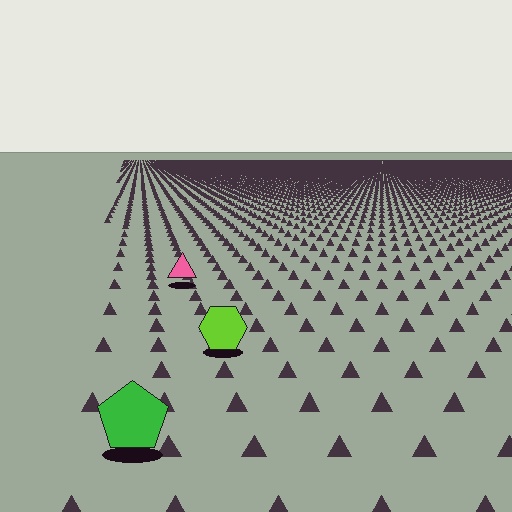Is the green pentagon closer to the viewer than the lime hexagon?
Yes. The green pentagon is closer — you can tell from the texture gradient: the ground texture is coarser near it.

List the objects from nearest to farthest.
From nearest to farthest: the green pentagon, the lime hexagon, the pink triangle.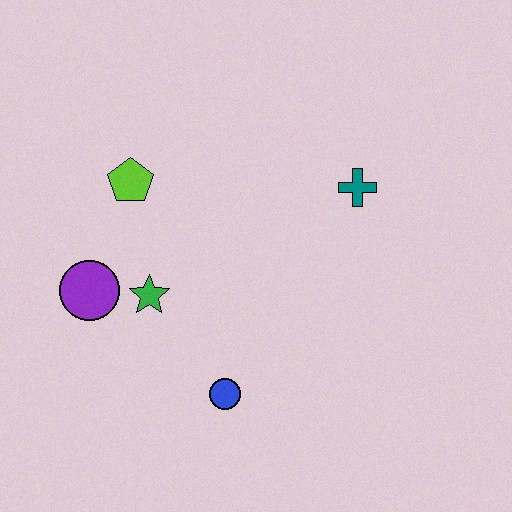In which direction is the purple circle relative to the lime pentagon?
The purple circle is below the lime pentagon.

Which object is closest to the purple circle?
The green star is closest to the purple circle.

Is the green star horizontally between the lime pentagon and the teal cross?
Yes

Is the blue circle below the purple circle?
Yes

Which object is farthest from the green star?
The teal cross is farthest from the green star.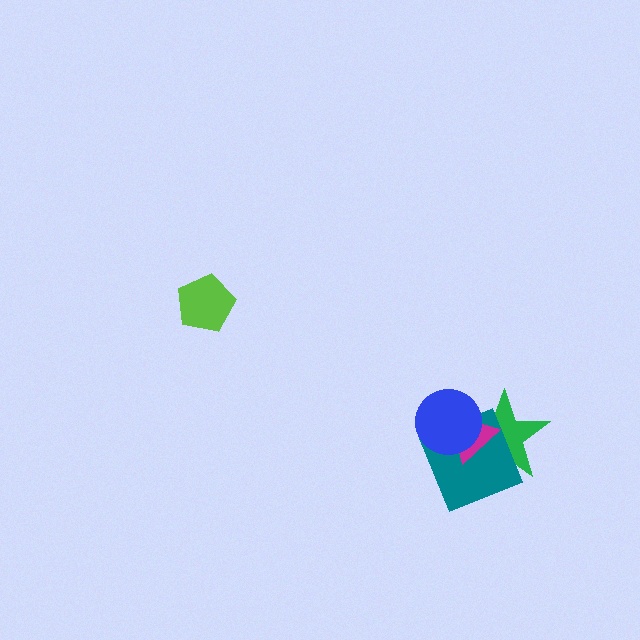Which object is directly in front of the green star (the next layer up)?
The teal square is directly in front of the green star.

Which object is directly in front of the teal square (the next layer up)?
The magenta triangle is directly in front of the teal square.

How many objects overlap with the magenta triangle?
3 objects overlap with the magenta triangle.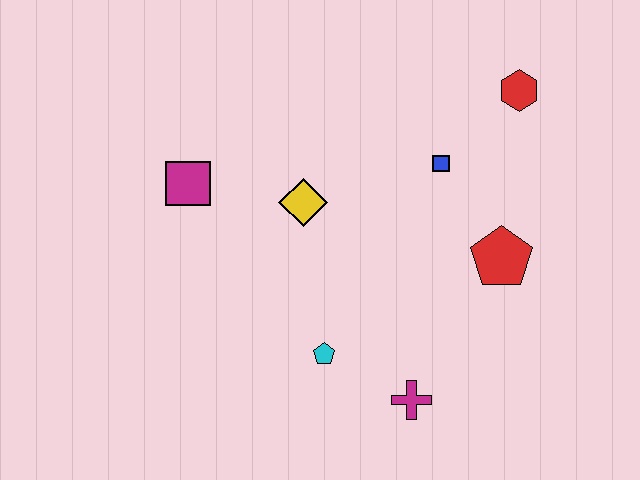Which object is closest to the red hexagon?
The blue square is closest to the red hexagon.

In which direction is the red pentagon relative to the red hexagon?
The red pentagon is below the red hexagon.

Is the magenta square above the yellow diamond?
Yes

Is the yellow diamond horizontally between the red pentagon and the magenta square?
Yes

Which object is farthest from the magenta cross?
The red hexagon is farthest from the magenta cross.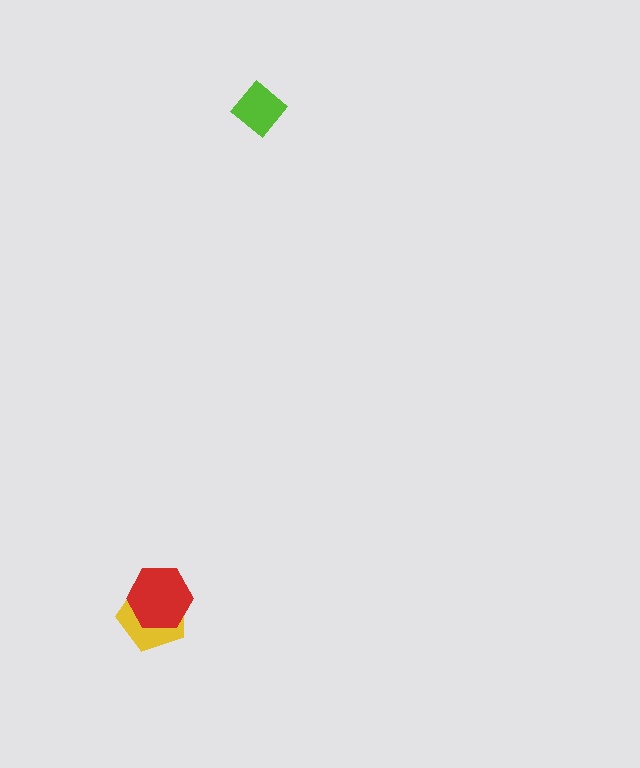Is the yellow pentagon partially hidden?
Yes, it is partially covered by another shape.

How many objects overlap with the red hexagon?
1 object overlaps with the red hexagon.